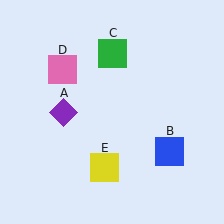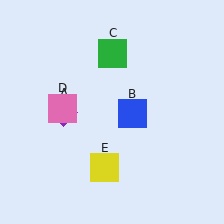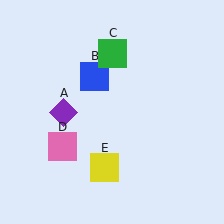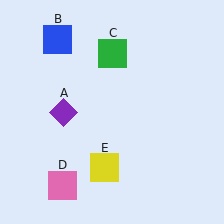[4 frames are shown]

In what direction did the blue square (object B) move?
The blue square (object B) moved up and to the left.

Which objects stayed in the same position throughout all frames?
Purple diamond (object A) and green square (object C) and yellow square (object E) remained stationary.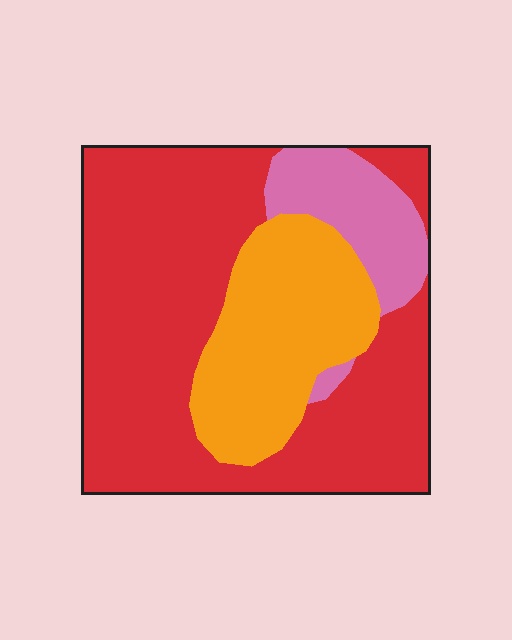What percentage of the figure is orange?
Orange covers 25% of the figure.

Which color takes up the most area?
Red, at roughly 65%.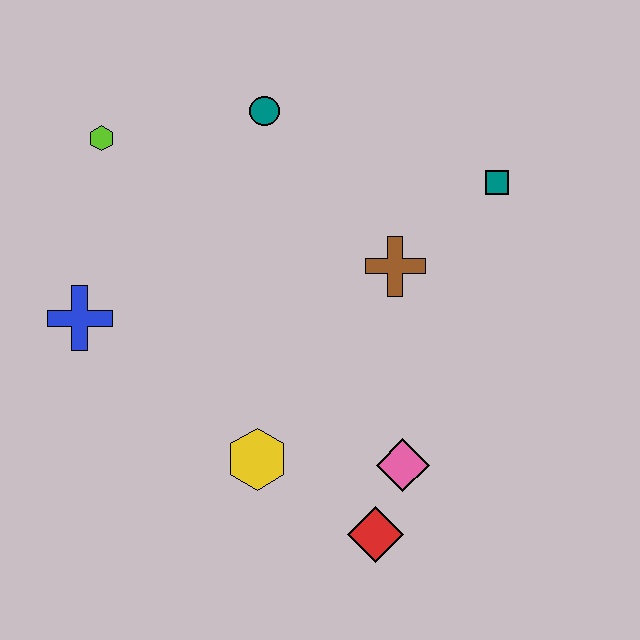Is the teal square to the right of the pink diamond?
Yes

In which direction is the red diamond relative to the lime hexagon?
The red diamond is below the lime hexagon.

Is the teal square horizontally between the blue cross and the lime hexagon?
No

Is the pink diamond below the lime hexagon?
Yes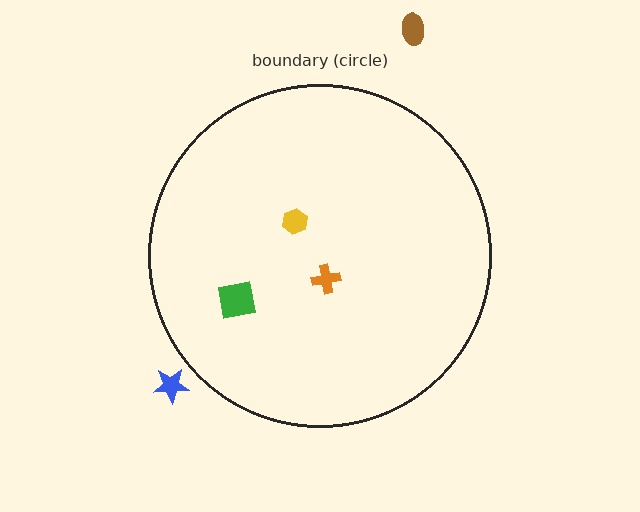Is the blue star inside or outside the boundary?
Outside.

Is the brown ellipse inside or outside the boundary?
Outside.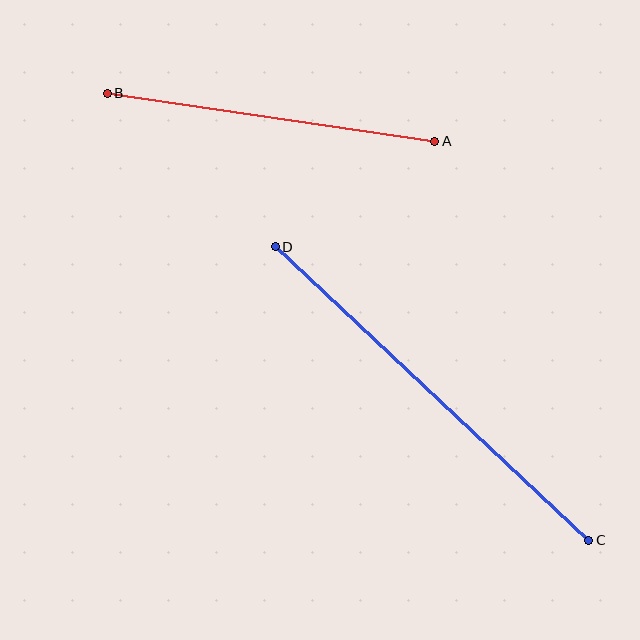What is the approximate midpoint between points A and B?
The midpoint is at approximately (271, 117) pixels.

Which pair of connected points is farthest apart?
Points C and D are farthest apart.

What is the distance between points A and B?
The distance is approximately 331 pixels.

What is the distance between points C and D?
The distance is approximately 429 pixels.